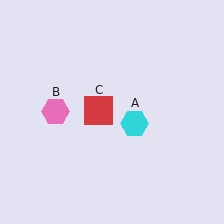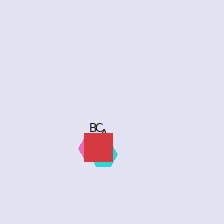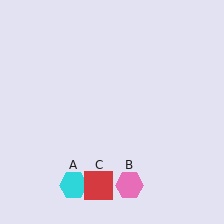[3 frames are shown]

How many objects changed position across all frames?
3 objects changed position: cyan hexagon (object A), pink hexagon (object B), red square (object C).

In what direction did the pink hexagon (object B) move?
The pink hexagon (object B) moved down and to the right.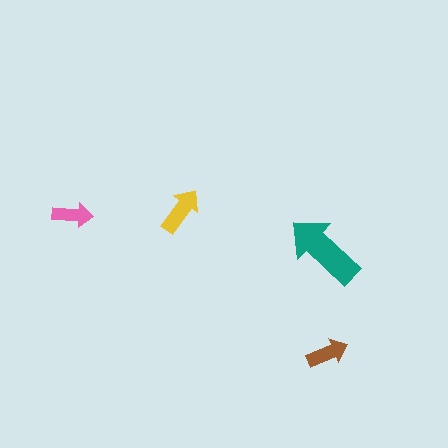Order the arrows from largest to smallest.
the teal one, the yellow one, the brown one, the pink one.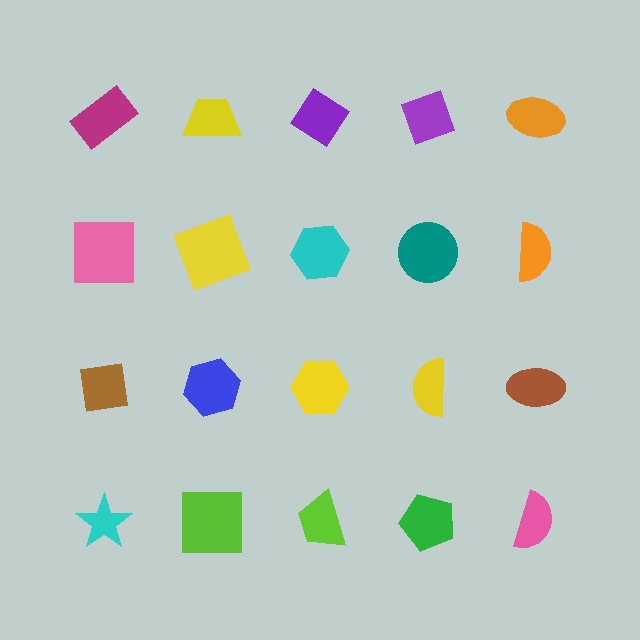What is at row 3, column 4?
A yellow semicircle.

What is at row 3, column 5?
A brown ellipse.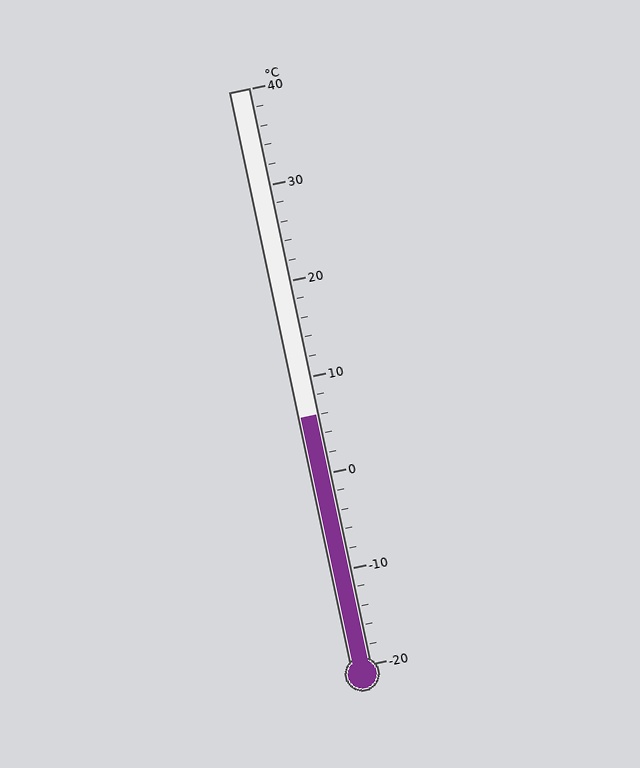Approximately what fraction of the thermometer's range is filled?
The thermometer is filled to approximately 45% of its range.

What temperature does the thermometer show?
The thermometer shows approximately 6°C.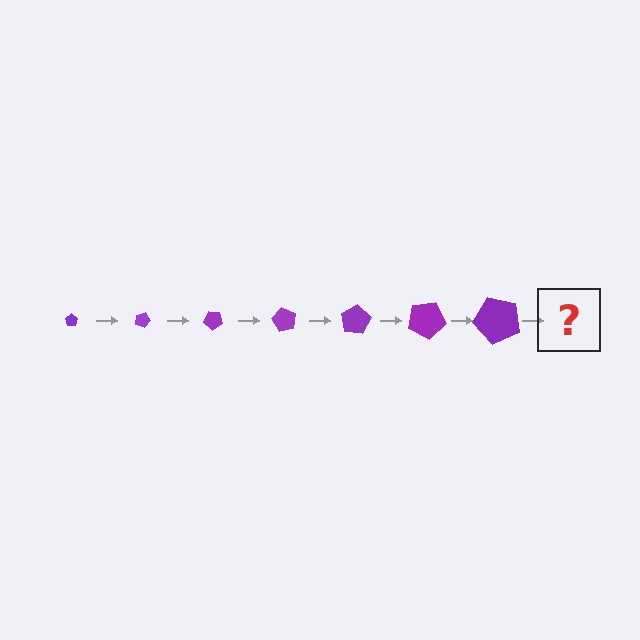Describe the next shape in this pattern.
It should be a pentagon, larger than the previous one and rotated 140 degrees from the start.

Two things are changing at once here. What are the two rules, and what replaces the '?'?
The two rules are that the pentagon grows larger each step and it rotates 20 degrees each step. The '?' should be a pentagon, larger than the previous one and rotated 140 degrees from the start.